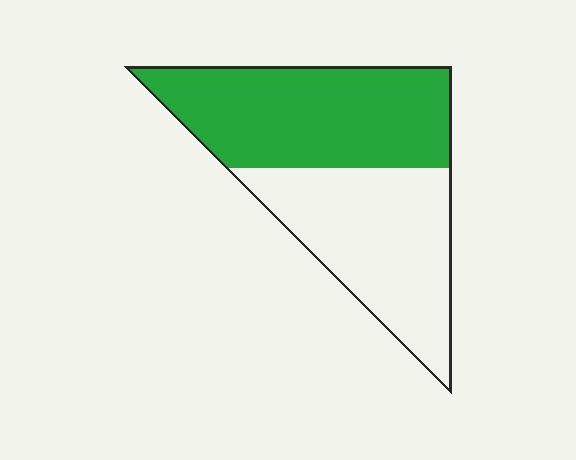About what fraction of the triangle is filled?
About one half (1/2).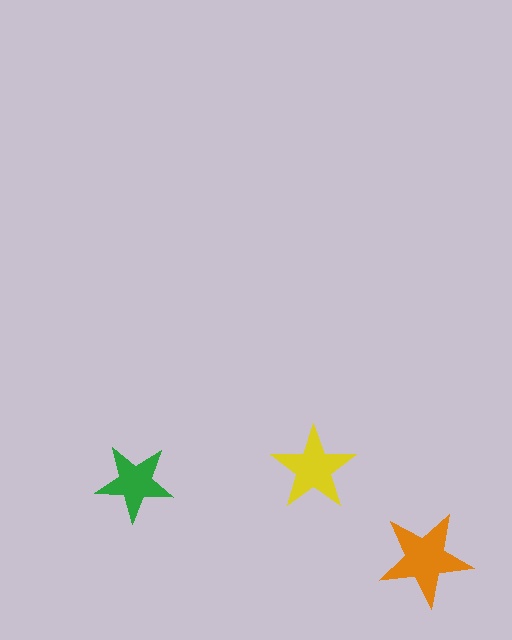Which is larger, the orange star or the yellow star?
The orange one.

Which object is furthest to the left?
The green star is leftmost.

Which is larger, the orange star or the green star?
The orange one.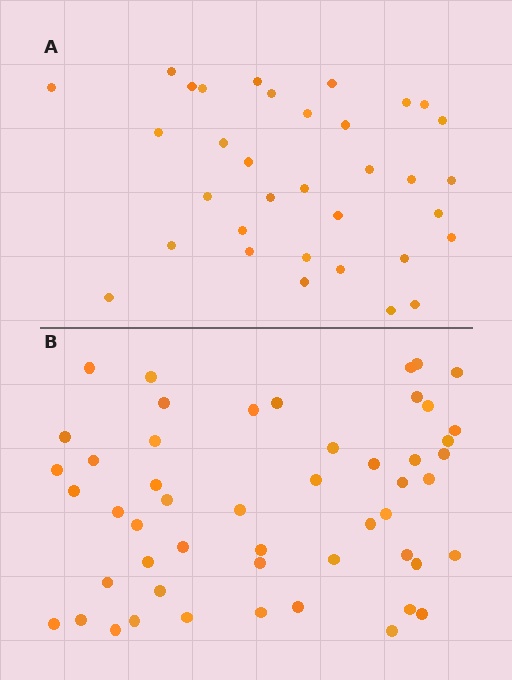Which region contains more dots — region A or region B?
Region B (the bottom region) has more dots.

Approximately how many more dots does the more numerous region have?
Region B has approximately 15 more dots than region A.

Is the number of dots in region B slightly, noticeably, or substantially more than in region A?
Region B has substantially more. The ratio is roughly 1.5 to 1.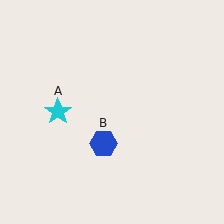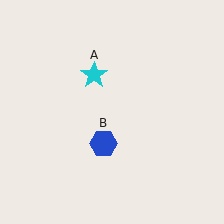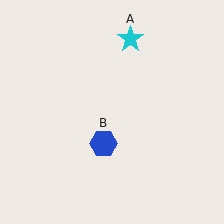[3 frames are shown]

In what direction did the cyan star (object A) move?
The cyan star (object A) moved up and to the right.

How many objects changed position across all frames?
1 object changed position: cyan star (object A).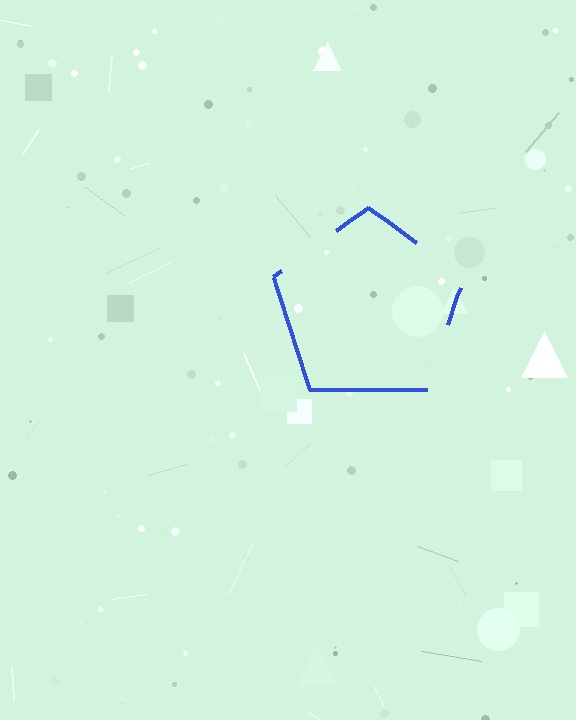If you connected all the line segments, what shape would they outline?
They would outline a pentagon.